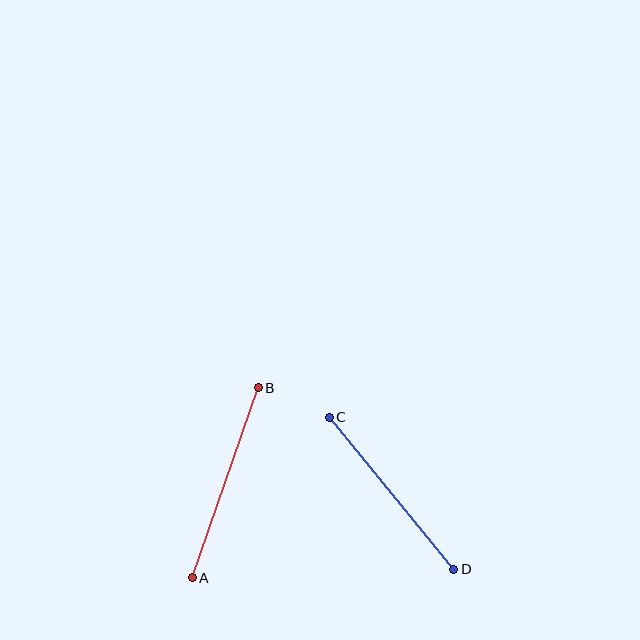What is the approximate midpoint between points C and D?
The midpoint is at approximately (391, 493) pixels.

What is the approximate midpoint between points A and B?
The midpoint is at approximately (225, 483) pixels.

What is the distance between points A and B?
The distance is approximately 201 pixels.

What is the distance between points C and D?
The distance is approximately 196 pixels.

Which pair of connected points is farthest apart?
Points A and B are farthest apart.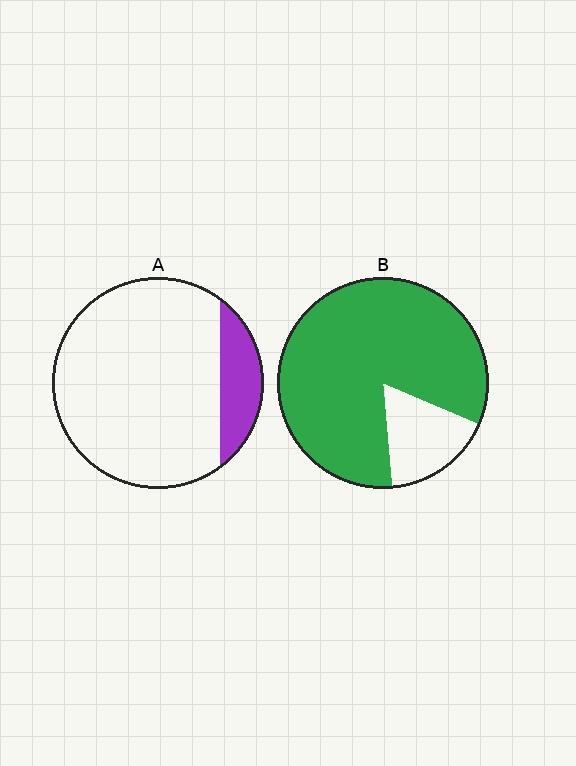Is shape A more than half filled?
No.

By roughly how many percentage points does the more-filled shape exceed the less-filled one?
By roughly 70 percentage points (B over A).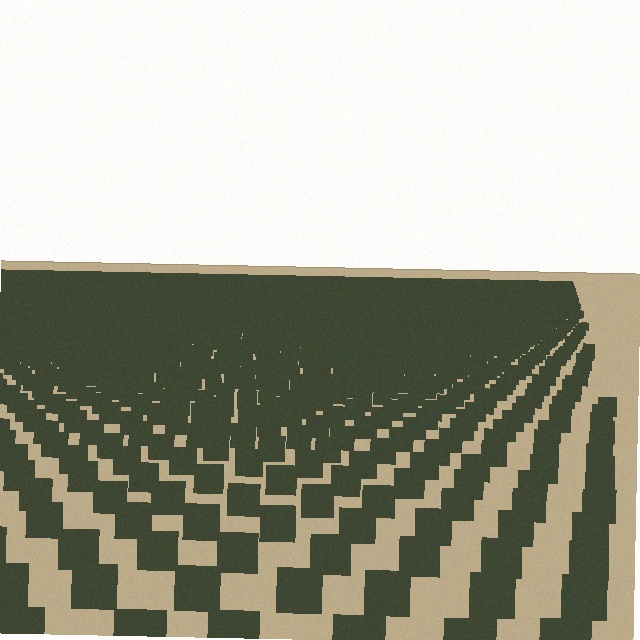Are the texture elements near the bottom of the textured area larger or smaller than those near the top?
Larger. Near the bottom, elements are closer to the viewer and appear at a bigger on-screen size.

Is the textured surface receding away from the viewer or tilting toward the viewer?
The surface is receding away from the viewer. Texture elements get smaller and denser toward the top.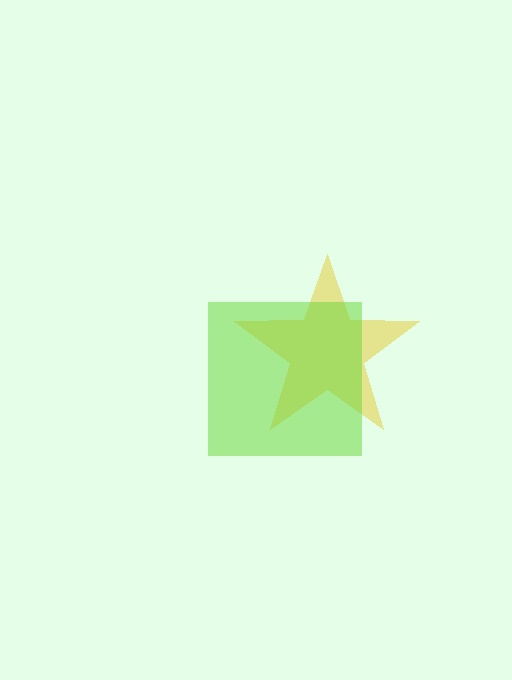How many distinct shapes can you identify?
There are 2 distinct shapes: a yellow star, a lime square.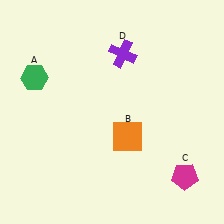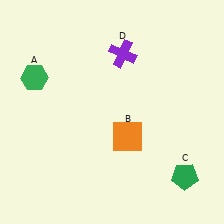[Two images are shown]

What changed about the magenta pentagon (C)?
In Image 1, C is magenta. In Image 2, it changed to green.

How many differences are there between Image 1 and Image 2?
There is 1 difference between the two images.